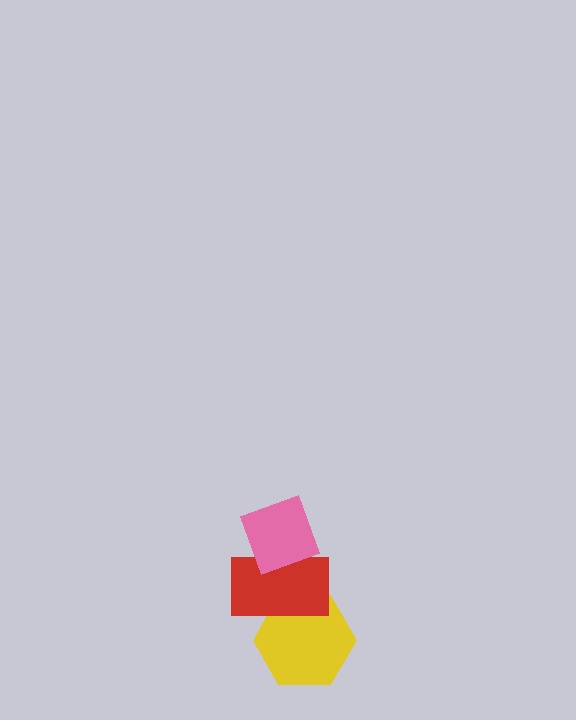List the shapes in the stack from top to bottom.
From top to bottom: the pink diamond, the red rectangle, the yellow hexagon.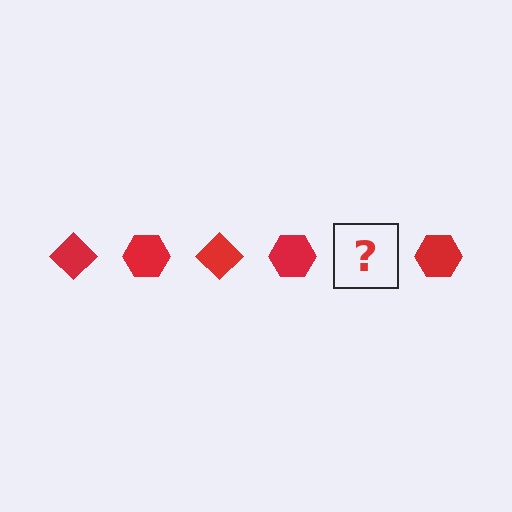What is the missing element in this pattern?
The missing element is a red diamond.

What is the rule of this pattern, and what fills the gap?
The rule is that the pattern cycles through diamond, hexagon shapes in red. The gap should be filled with a red diamond.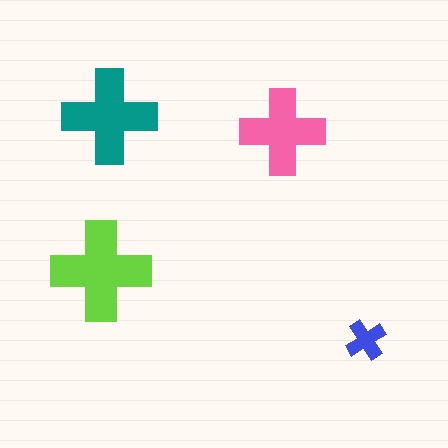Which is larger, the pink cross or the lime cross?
The lime one.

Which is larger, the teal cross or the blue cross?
The teal one.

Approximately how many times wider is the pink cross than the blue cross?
About 2 times wider.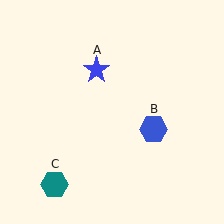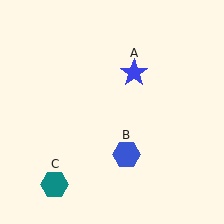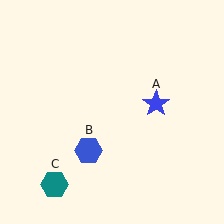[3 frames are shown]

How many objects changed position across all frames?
2 objects changed position: blue star (object A), blue hexagon (object B).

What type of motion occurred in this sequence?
The blue star (object A), blue hexagon (object B) rotated clockwise around the center of the scene.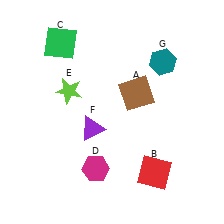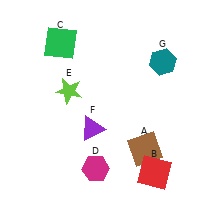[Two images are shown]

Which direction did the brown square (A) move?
The brown square (A) moved down.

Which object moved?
The brown square (A) moved down.